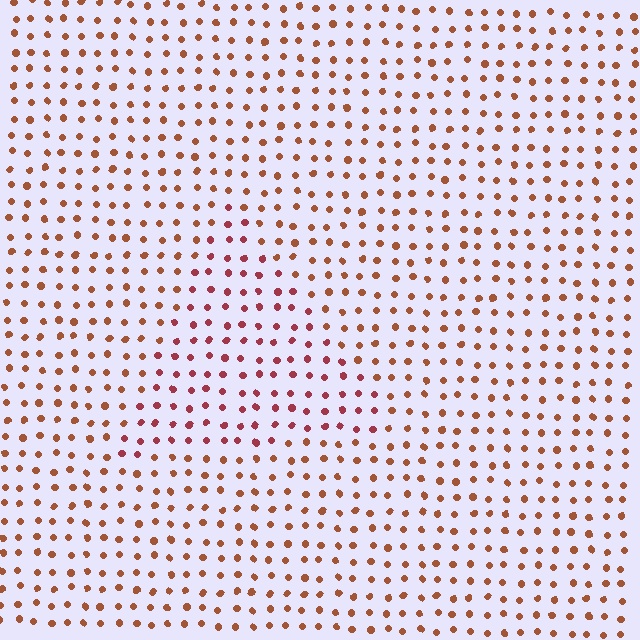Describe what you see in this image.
The image is filled with small brown elements in a uniform arrangement. A triangle-shaped region is visible where the elements are tinted to a slightly different hue, forming a subtle color boundary.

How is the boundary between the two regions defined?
The boundary is defined purely by a slight shift in hue (about 29 degrees). Spacing, size, and orientation are identical on both sides.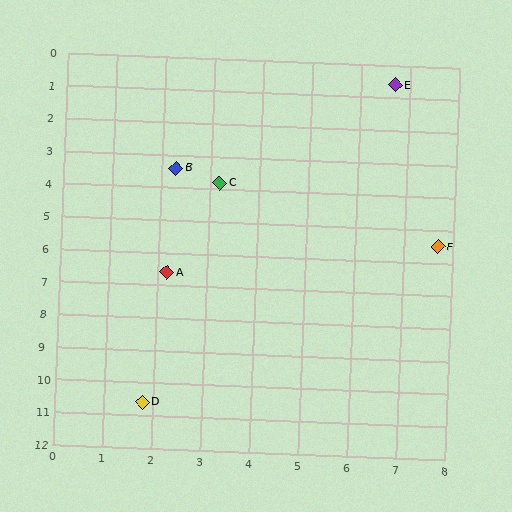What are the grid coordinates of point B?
Point B is at approximately (2.3, 3.4).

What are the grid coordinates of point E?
Point E is at approximately (6.7, 0.6).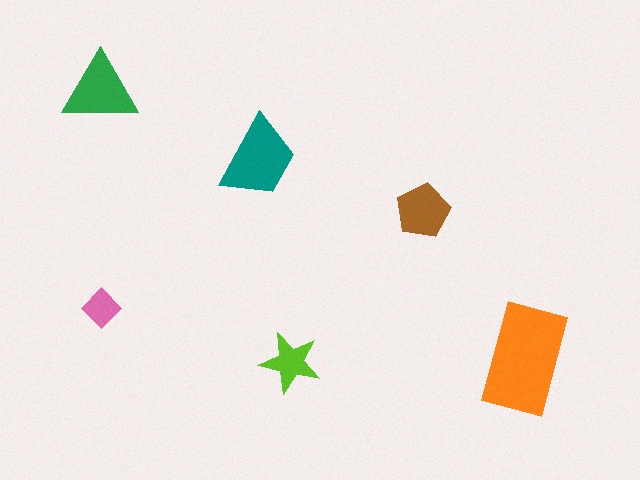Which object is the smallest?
The pink diamond.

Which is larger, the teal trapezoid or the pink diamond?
The teal trapezoid.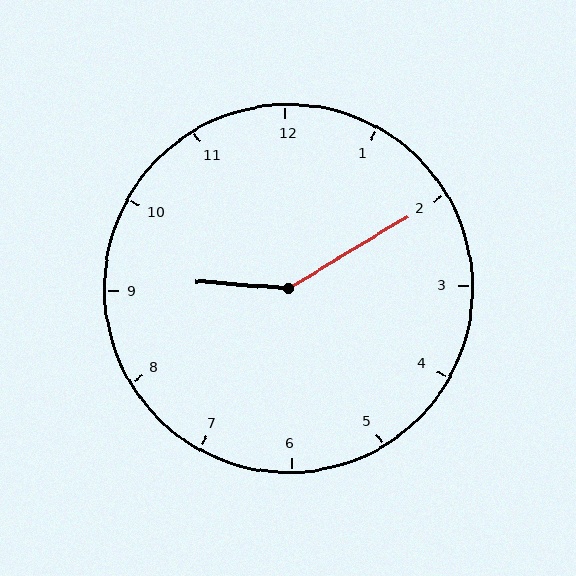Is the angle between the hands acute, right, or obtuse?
It is obtuse.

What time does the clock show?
9:10.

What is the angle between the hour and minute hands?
Approximately 145 degrees.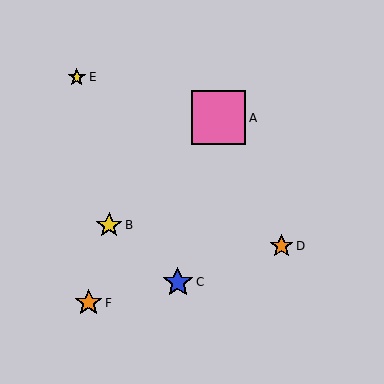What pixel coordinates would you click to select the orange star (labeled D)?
Click at (281, 246) to select the orange star D.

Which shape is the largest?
The pink square (labeled A) is the largest.